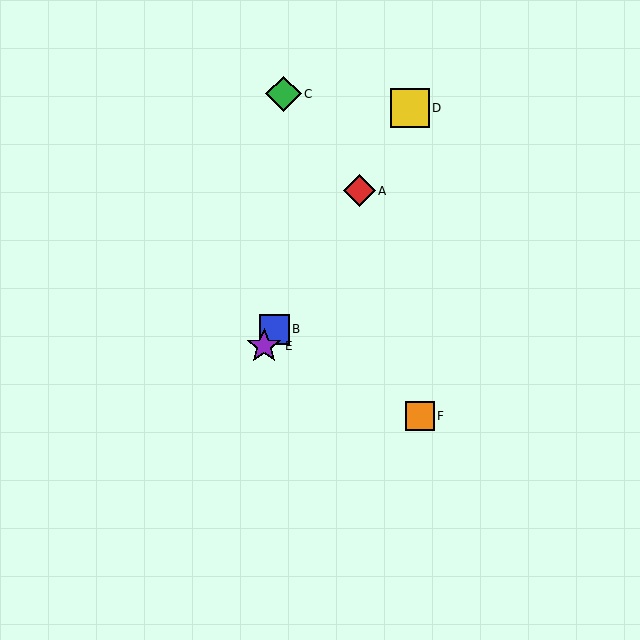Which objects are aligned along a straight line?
Objects A, B, D, E are aligned along a straight line.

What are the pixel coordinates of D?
Object D is at (410, 108).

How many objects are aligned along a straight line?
4 objects (A, B, D, E) are aligned along a straight line.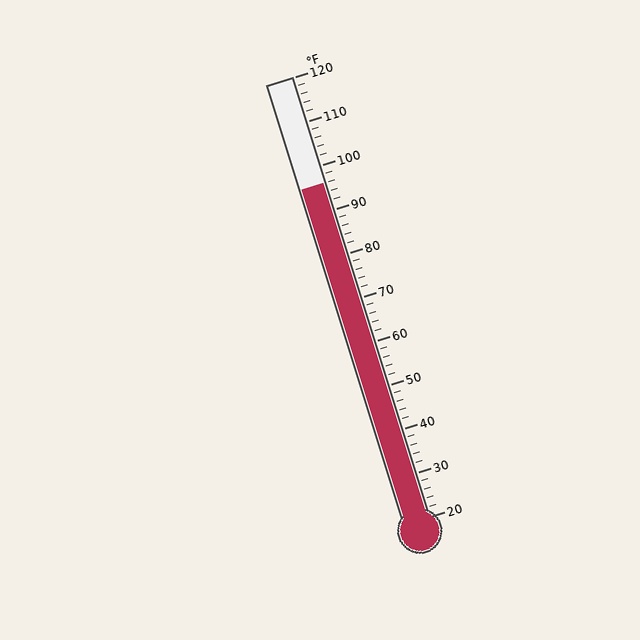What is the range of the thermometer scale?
The thermometer scale ranges from 20°F to 120°F.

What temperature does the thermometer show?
The thermometer shows approximately 96°F.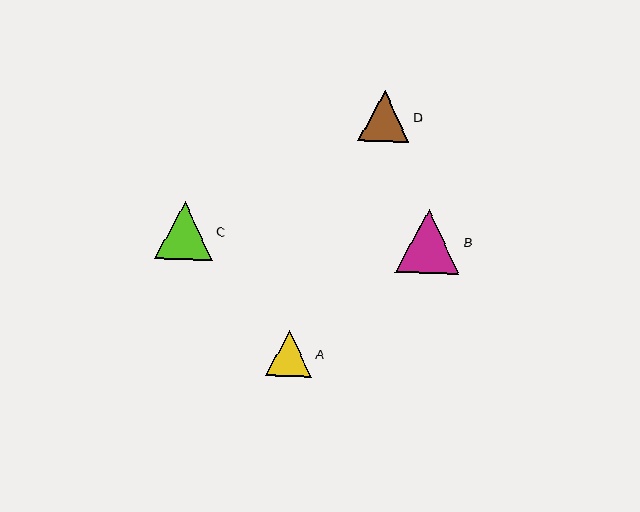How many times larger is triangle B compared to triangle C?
Triangle B is approximately 1.1 times the size of triangle C.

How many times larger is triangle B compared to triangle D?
Triangle B is approximately 1.2 times the size of triangle D.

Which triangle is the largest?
Triangle B is the largest with a size of approximately 64 pixels.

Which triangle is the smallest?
Triangle A is the smallest with a size of approximately 47 pixels.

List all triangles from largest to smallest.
From largest to smallest: B, C, D, A.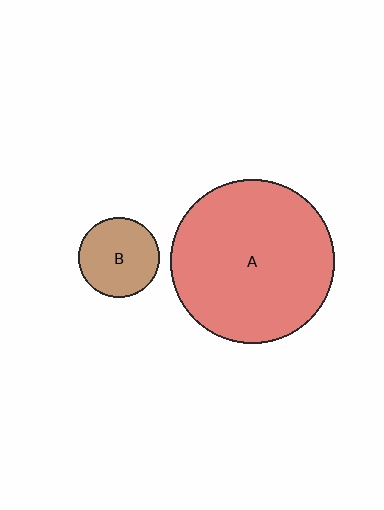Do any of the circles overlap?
No, none of the circles overlap.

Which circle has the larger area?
Circle A (red).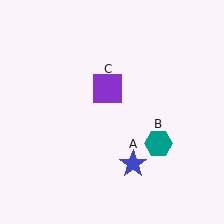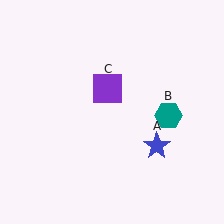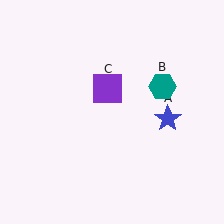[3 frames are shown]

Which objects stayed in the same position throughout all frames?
Purple square (object C) remained stationary.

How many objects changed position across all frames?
2 objects changed position: blue star (object A), teal hexagon (object B).